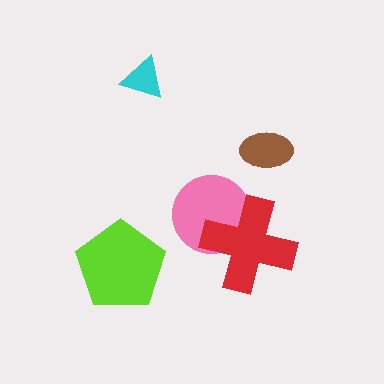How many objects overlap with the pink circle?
1 object overlaps with the pink circle.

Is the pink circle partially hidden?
Yes, it is partially covered by another shape.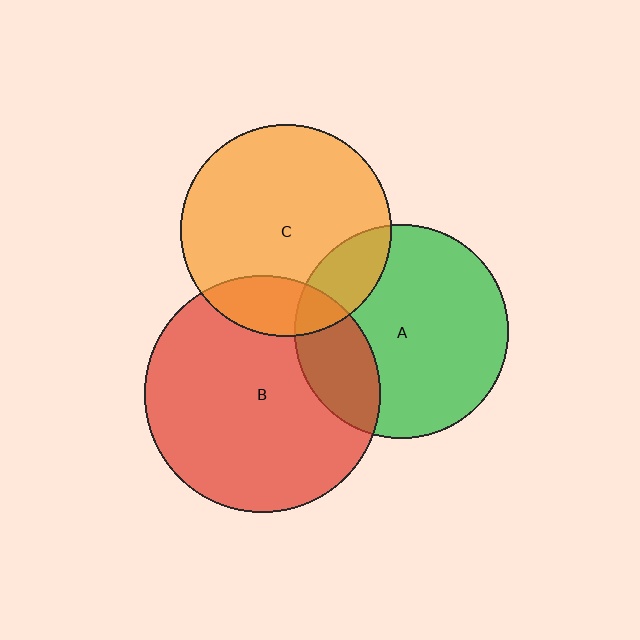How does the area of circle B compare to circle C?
Approximately 1.2 times.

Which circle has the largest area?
Circle B (red).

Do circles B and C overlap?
Yes.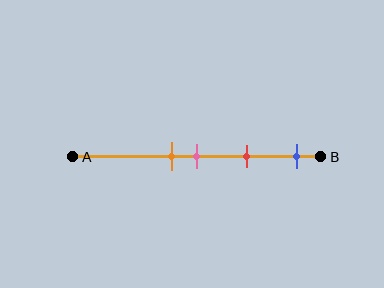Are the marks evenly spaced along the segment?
No, the marks are not evenly spaced.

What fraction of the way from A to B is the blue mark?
The blue mark is approximately 90% (0.9) of the way from A to B.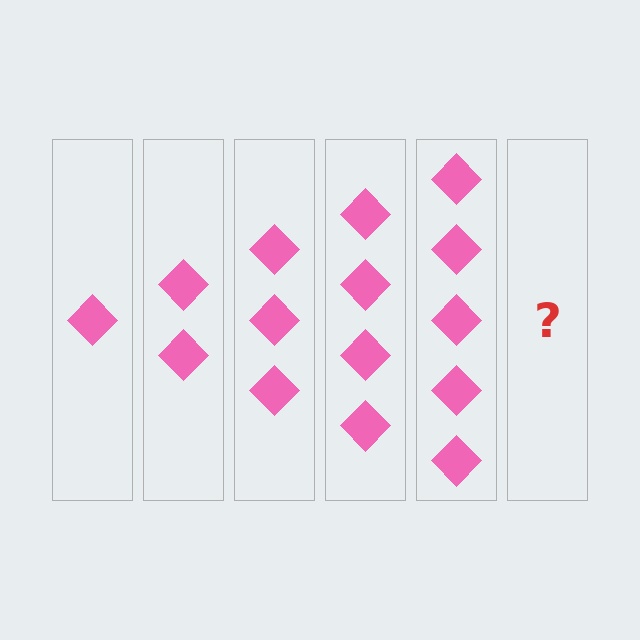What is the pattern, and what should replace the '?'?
The pattern is that each step adds one more diamond. The '?' should be 6 diamonds.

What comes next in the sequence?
The next element should be 6 diamonds.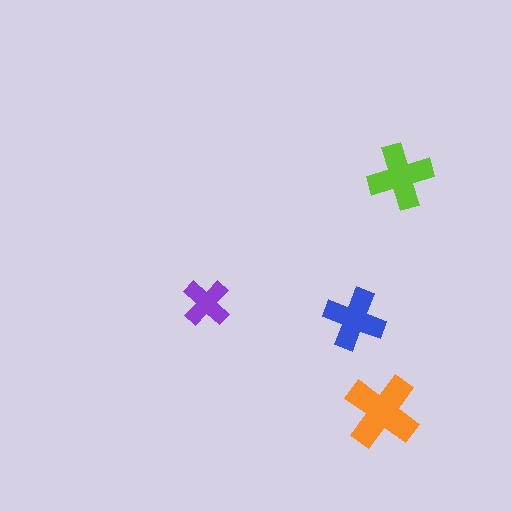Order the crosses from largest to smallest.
the orange one, the lime one, the blue one, the purple one.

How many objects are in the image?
There are 4 objects in the image.